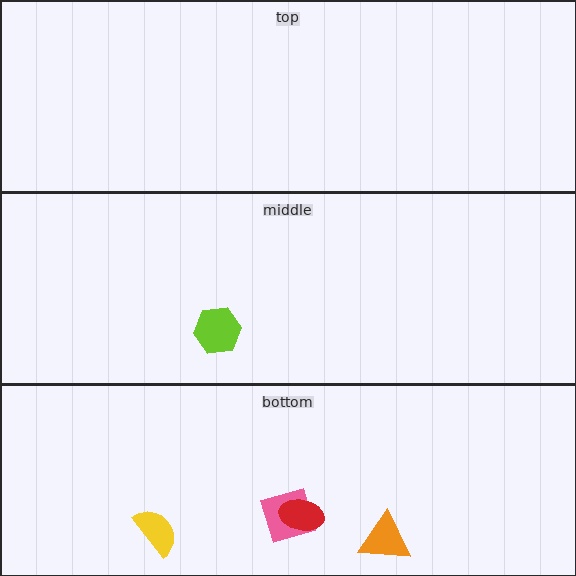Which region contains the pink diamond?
The bottom region.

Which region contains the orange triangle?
The bottom region.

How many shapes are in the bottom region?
4.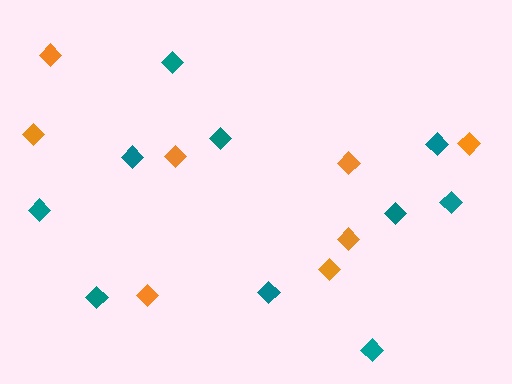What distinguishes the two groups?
There are 2 groups: one group of teal diamonds (10) and one group of orange diamonds (8).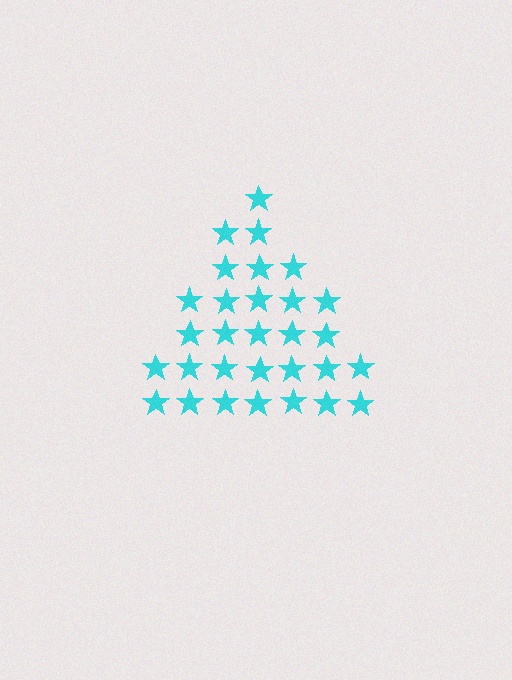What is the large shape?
The large shape is a triangle.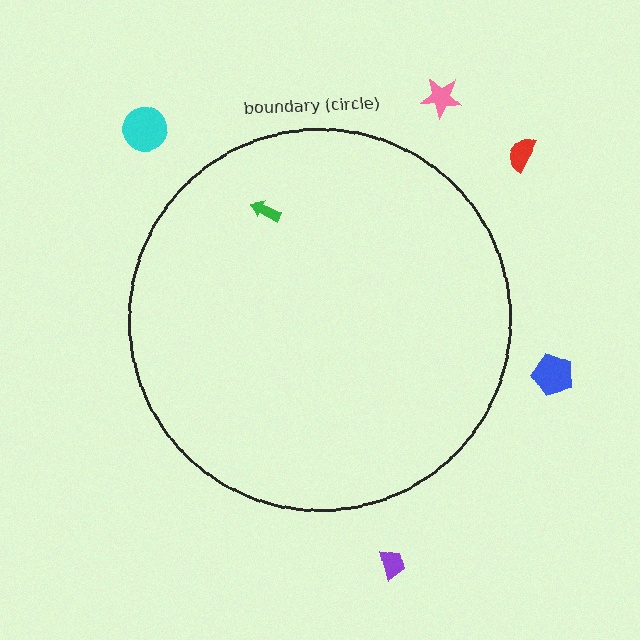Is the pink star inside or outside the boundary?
Outside.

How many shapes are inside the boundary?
1 inside, 5 outside.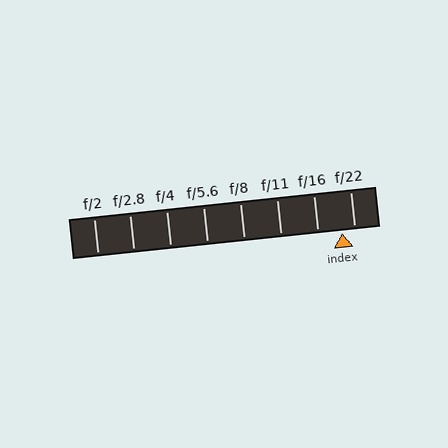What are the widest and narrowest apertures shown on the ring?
The widest aperture shown is f/2 and the narrowest is f/22.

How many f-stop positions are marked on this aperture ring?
There are 8 f-stop positions marked.